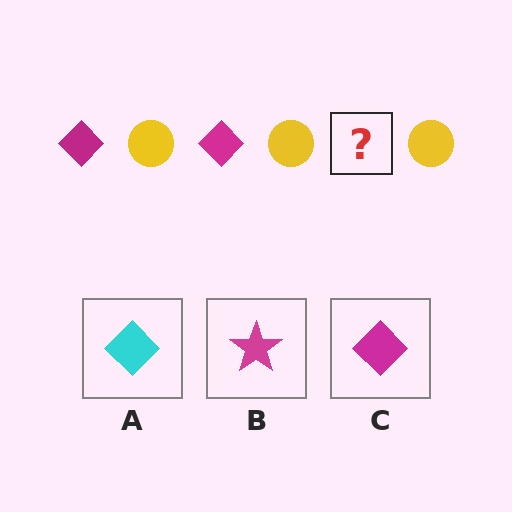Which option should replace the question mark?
Option C.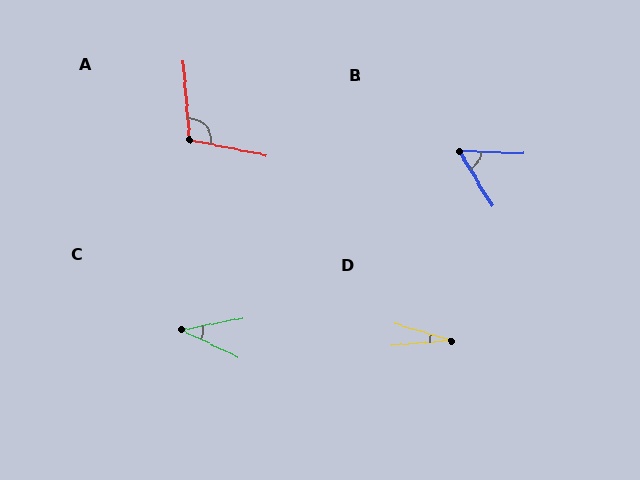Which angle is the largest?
A, at approximately 106 degrees.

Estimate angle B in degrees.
Approximately 57 degrees.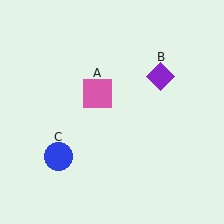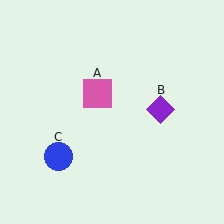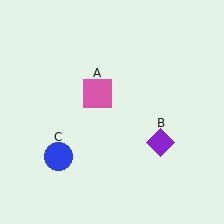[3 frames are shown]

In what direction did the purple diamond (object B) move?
The purple diamond (object B) moved down.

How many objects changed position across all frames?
1 object changed position: purple diamond (object B).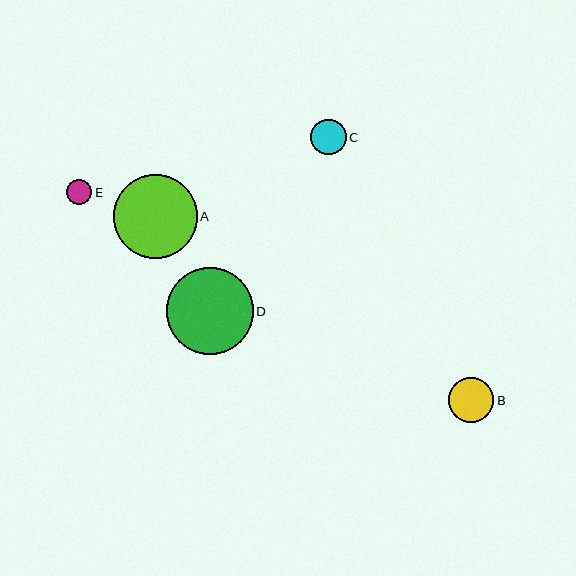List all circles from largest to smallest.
From largest to smallest: D, A, B, C, E.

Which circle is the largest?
Circle D is the largest with a size of approximately 87 pixels.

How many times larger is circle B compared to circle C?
Circle B is approximately 1.3 times the size of circle C.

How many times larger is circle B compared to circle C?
Circle B is approximately 1.3 times the size of circle C.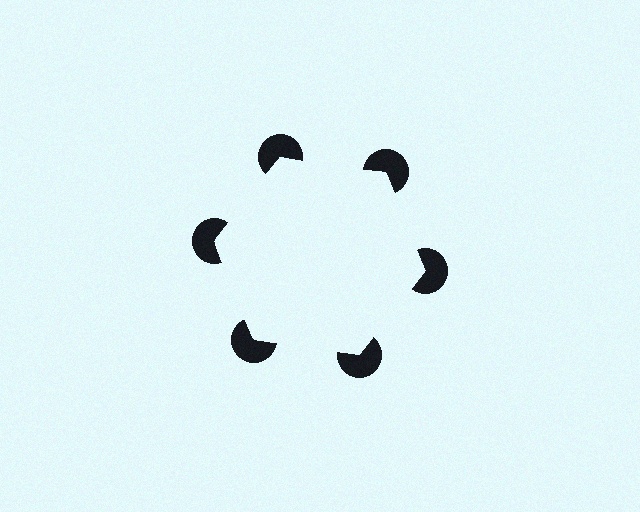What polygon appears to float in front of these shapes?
An illusory hexagon — its edges are inferred from the aligned wedge cuts in the pac-man discs, not physically drawn.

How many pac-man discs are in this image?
There are 6 — one at each vertex of the illusory hexagon.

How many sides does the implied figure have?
6 sides.